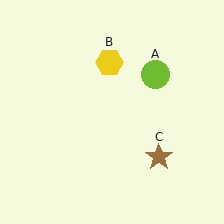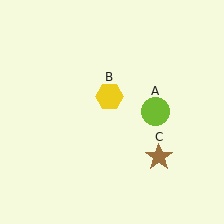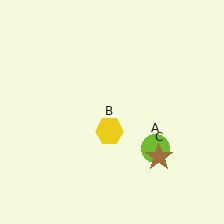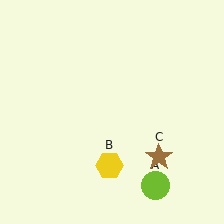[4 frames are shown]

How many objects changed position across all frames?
2 objects changed position: lime circle (object A), yellow hexagon (object B).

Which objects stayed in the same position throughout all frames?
Brown star (object C) remained stationary.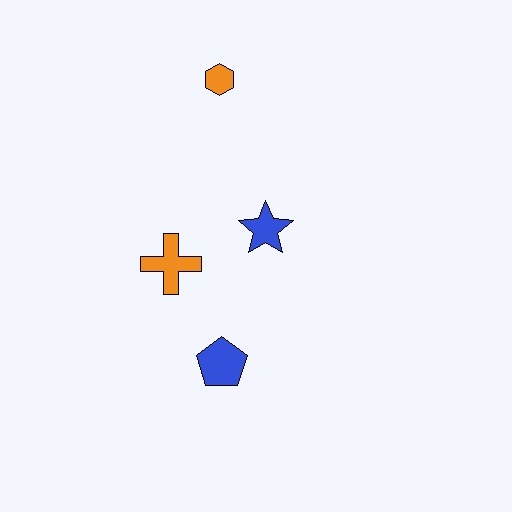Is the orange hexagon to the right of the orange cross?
Yes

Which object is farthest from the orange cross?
The orange hexagon is farthest from the orange cross.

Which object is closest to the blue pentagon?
The orange cross is closest to the blue pentagon.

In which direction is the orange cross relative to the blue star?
The orange cross is to the left of the blue star.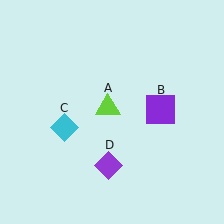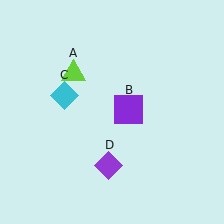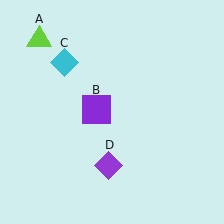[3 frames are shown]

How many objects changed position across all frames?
3 objects changed position: lime triangle (object A), purple square (object B), cyan diamond (object C).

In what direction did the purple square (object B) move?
The purple square (object B) moved left.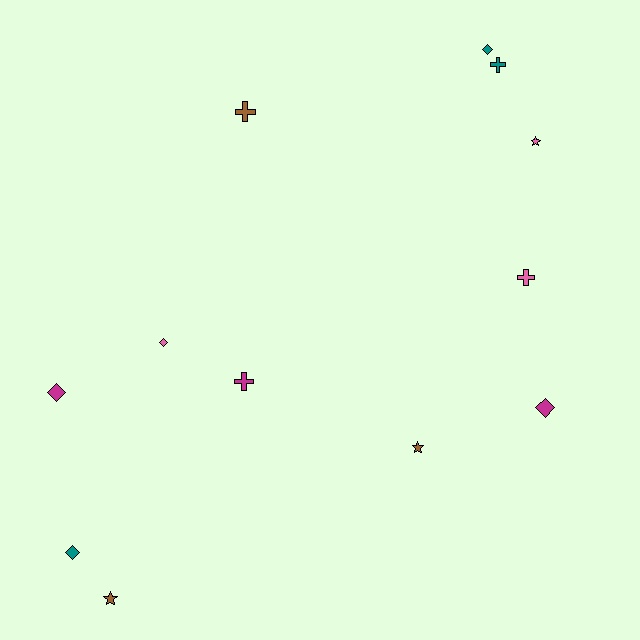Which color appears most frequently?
Teal, with 3 objects.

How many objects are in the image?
There are 12 objects.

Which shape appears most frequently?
Diamond, with 5 objects.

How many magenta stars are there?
There are no magenta stars.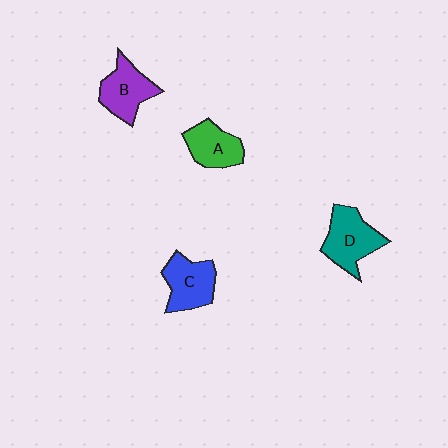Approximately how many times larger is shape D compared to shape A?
Approximately 1.3 times.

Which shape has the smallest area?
Shape A (green).